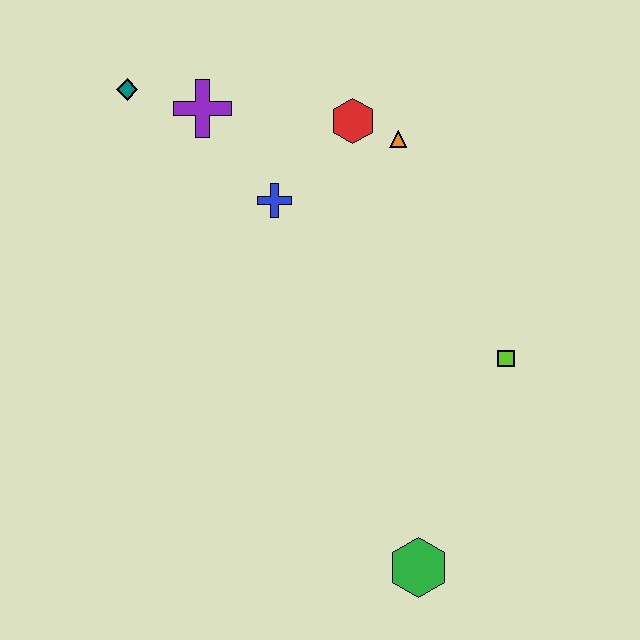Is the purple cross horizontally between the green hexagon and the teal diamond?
Yes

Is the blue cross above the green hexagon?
Yes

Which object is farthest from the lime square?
The teal diamond is farthest from the lime square.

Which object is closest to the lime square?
The green hexagon is closest to the lime square.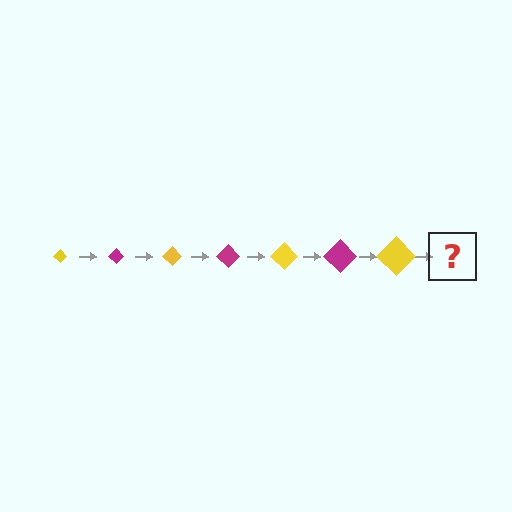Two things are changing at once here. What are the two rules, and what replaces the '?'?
The two rules are that the diamond grows larger each step and the color cycles through yellow and magenta. The '?' should be a magenta diamond, larger than the previous one.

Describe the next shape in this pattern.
It should be a magenta diamond, larger than the previous one.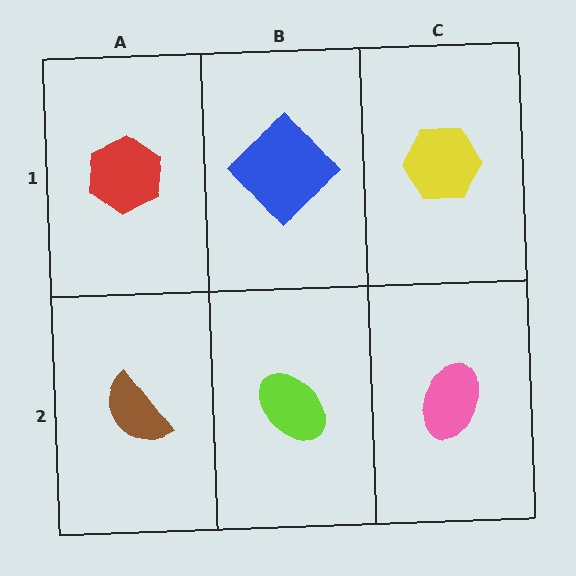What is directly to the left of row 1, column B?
A red hexagon.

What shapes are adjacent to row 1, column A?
A brown semicircle (row 2, column A), a blue diamond (row 1, column B).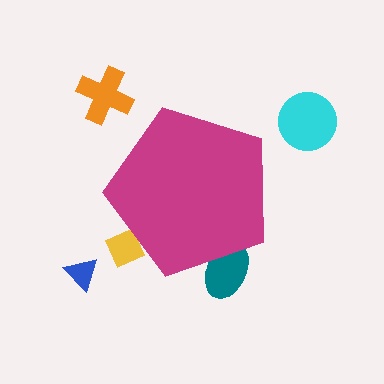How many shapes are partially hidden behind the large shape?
2 shapes are partially hidden.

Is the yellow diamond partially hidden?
Yes, the yellow diamond is partially hidden behind the magenta pentagon.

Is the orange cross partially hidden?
No, the orange cross is fully visible.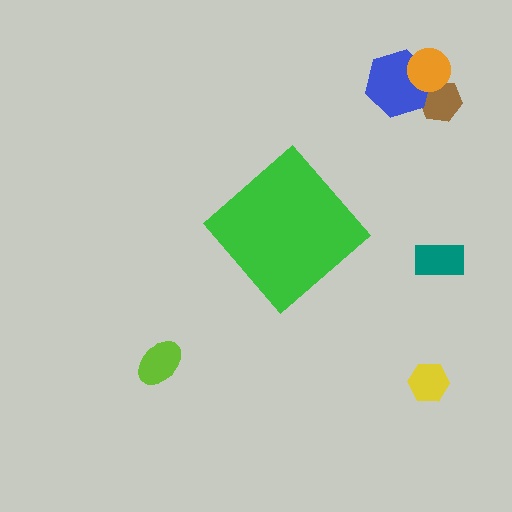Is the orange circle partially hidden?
No, the orange circle is fully visible.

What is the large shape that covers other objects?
A green diamond.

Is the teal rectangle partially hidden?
No, the teal rectangle is fully visible.